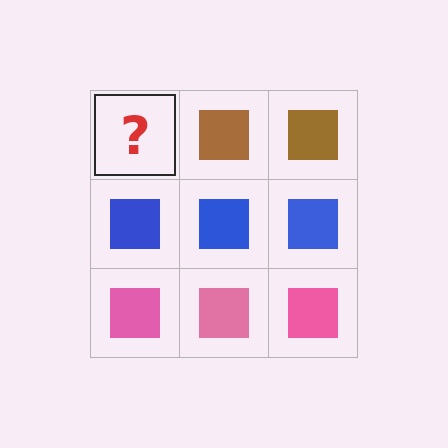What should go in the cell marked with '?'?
The missing cell should contain a brown square.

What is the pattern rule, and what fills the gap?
The rule is that each row has a consistent color. The gap should be filled with a brown square.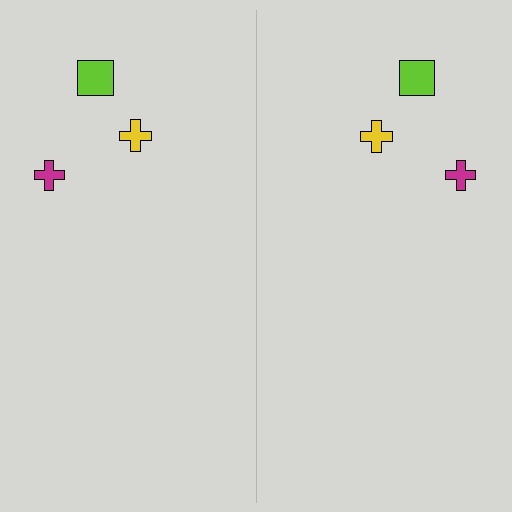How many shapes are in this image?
There are 6 shapes in this image.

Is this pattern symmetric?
Yes, this pattern has bilateral (reflection) symmetry.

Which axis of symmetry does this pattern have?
The pattern has a vertical axis of symmetry running through the center of the image.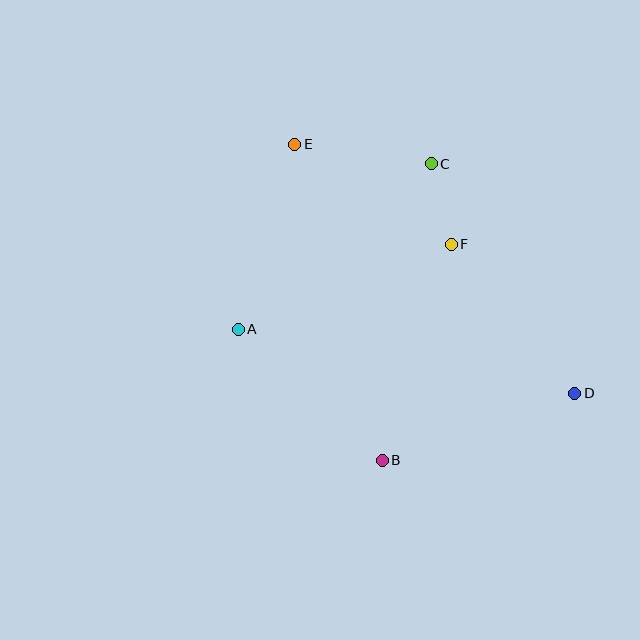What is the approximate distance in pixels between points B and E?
The distance between B and E is approximately 328 pixels.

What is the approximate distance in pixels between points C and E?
The distance between C and E is approximately 138 pixels.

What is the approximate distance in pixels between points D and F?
The distance between D and F is approximately 193 pixels.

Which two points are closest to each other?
Points C and F are closest to each other.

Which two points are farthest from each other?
Points D and E are farthest from each other.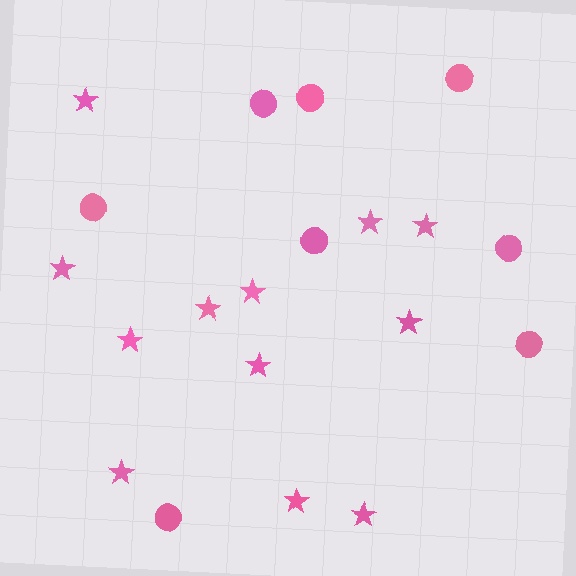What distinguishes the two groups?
There are 2 groups: one group of stars (12) and one group of circles (8).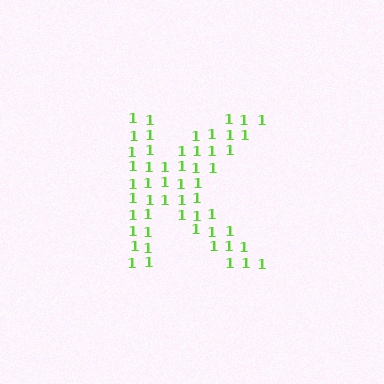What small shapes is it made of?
It is made of small digit 1's.